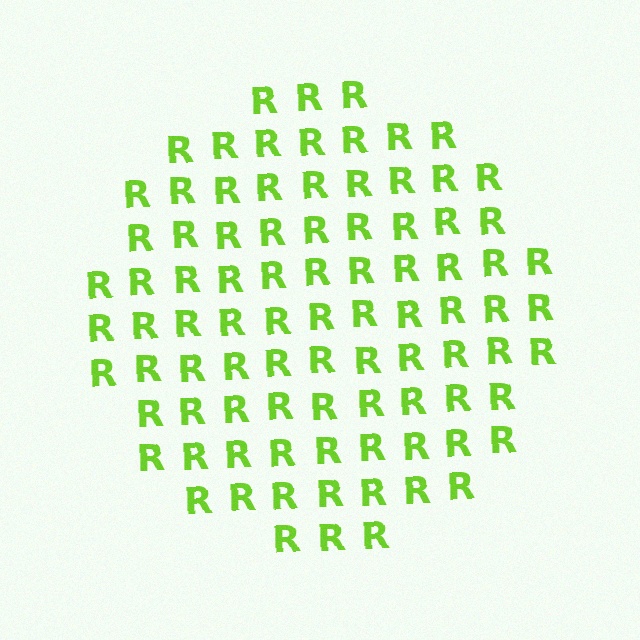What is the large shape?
The large shape is a circle.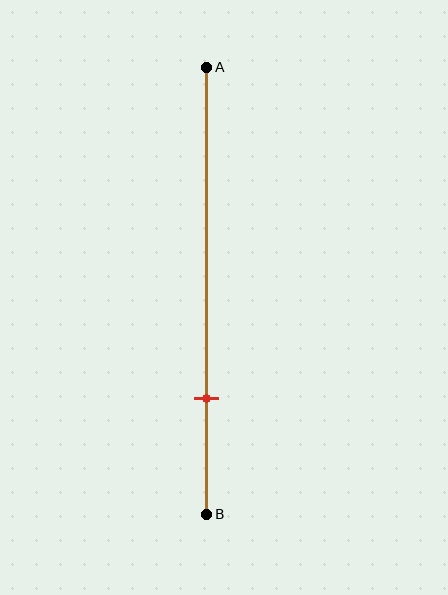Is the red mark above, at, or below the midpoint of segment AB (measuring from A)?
The red mark is below the midpoint of segment AB.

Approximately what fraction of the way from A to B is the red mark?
The red mark is approximately 75% of the way from A to B.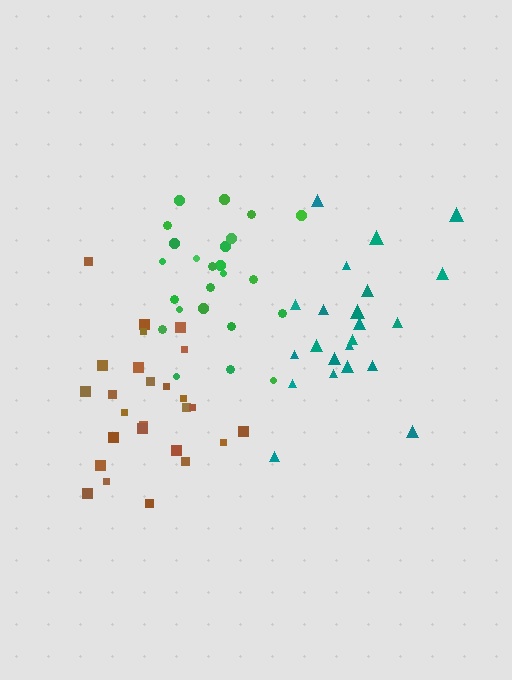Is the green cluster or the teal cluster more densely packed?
Green.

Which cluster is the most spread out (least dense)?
Teal.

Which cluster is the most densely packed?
Brown.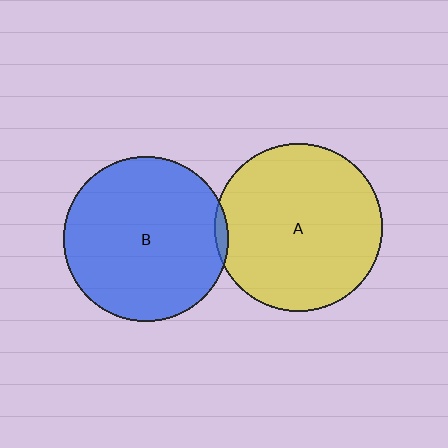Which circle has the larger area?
Circle A (yellow).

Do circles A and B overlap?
Yes.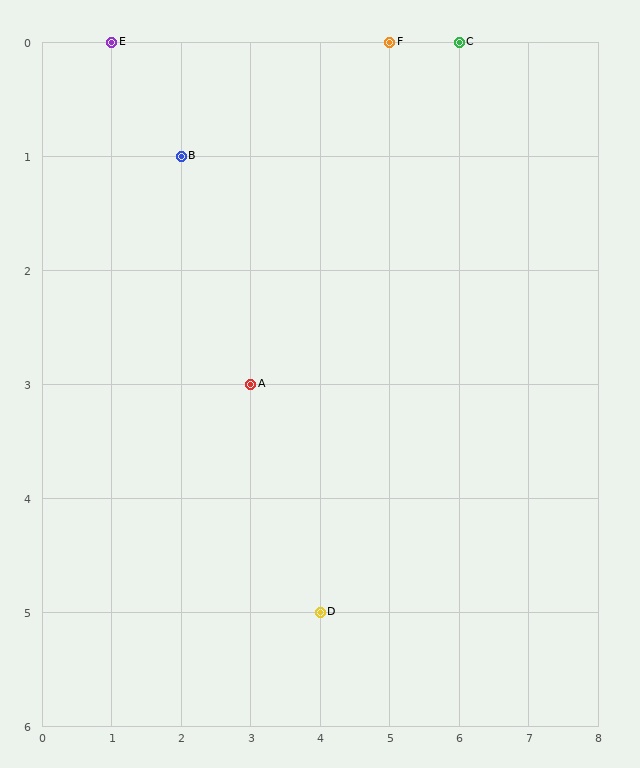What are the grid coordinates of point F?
Point F is at grid coordinates (5, 0).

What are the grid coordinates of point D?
Point D is at grid coordinates (4, 5).